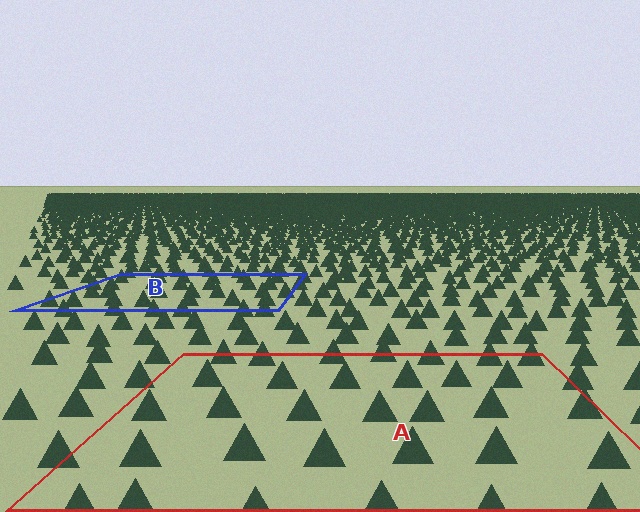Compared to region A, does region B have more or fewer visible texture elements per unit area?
Region B has more texture elements per unit area — they are packed more densely because it is farther away.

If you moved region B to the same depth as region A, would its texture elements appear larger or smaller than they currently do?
They would appear larger. At a closer depth, the same texture elements are projected at a bigger on-screen size.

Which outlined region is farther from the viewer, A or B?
Region B is farther from the viewer — the texture elements inside it appear smaller and more densely packed.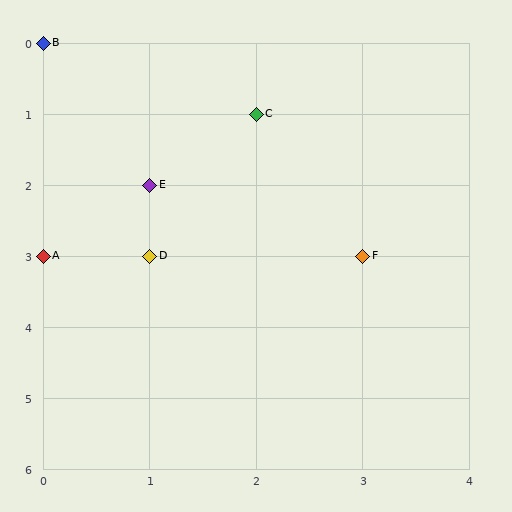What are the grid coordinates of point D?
Point D is at grid coordinates (1, 3).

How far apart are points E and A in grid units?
Points E and A are 1 column and 1 row apart (about 1.4 grid units diagonally).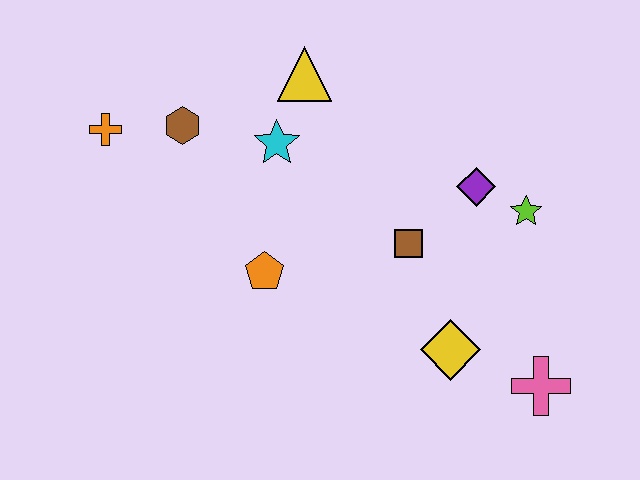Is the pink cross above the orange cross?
No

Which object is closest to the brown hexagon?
The orange cross is closest to the brown hexagon.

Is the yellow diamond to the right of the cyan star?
Yes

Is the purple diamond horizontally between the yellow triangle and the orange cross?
No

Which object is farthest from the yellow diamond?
The orange cross is farthest from the yellow diamond.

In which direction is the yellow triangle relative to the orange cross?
The yellow triangle is to the right of the orange cross.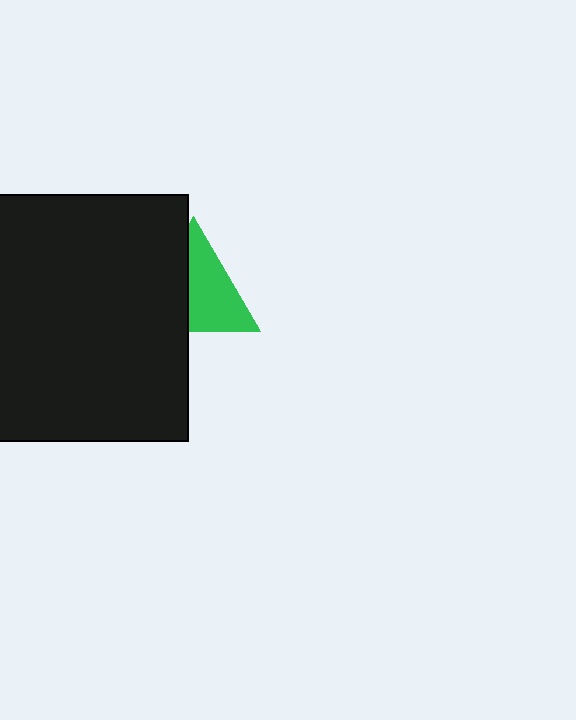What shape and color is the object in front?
The object in front is a black rectangle.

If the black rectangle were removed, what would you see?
You would see the complete green triangle.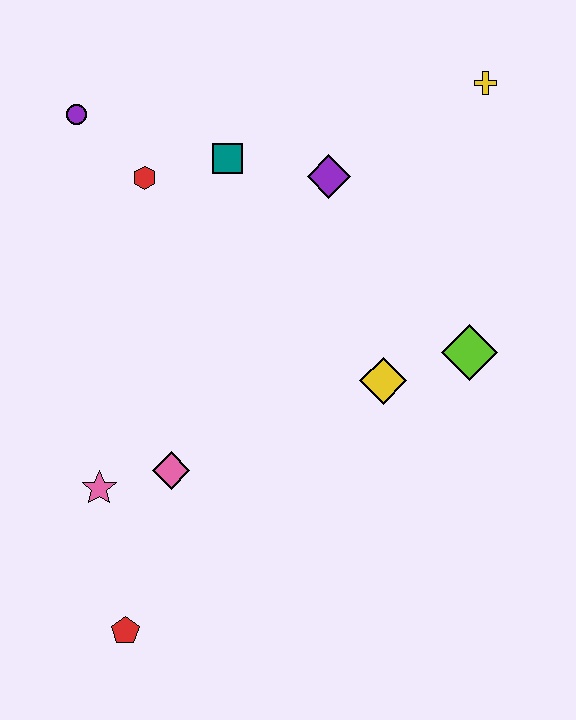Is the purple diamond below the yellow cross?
Yes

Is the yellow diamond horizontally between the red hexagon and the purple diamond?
No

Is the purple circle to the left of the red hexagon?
Yes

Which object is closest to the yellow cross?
The purple diamond is closest to the yellow cross.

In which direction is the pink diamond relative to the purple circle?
The pink diamond is below the purple circle.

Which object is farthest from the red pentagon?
The yellow cross is farthest from the red pentagon.